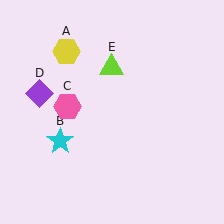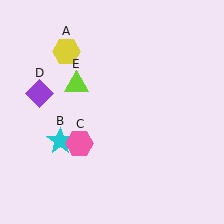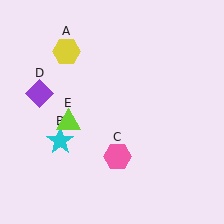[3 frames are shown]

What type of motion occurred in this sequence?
The pink hexagon (object C), lime triangle (object E) rotated counterclockwise around the center of the scene.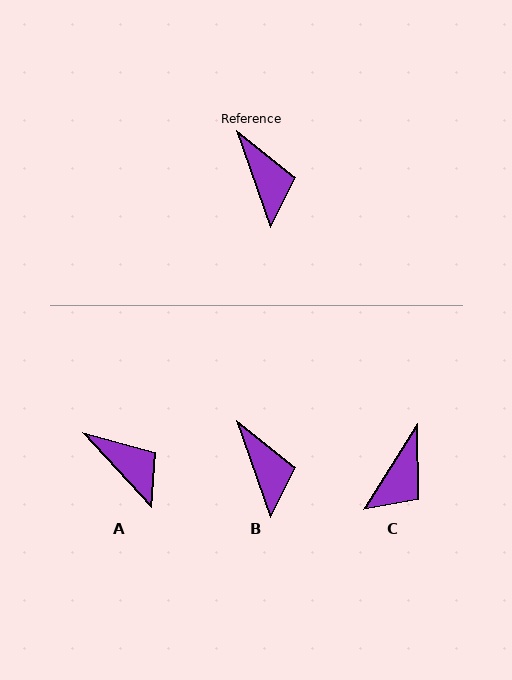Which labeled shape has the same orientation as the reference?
B.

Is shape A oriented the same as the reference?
No, it is off by about 23 degrees.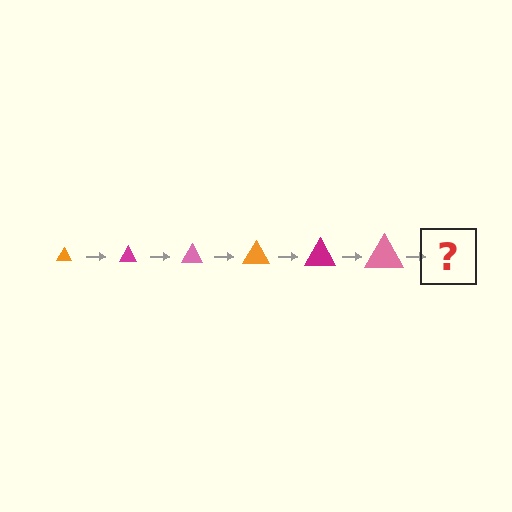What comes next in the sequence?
The next element should be an orange triangle, larger than the previous one.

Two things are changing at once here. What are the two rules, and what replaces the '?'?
The two rules are that the triangle grows larger each step and the color cycles through orange, magenta, and pink. The '?' should be an orange triangle, larger than the previous one.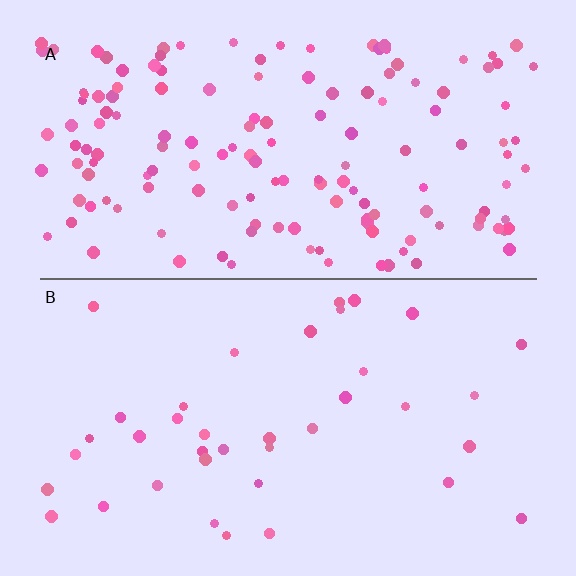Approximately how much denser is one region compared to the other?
Approximately 3.9× — region A over region B.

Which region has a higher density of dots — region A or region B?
A (the top).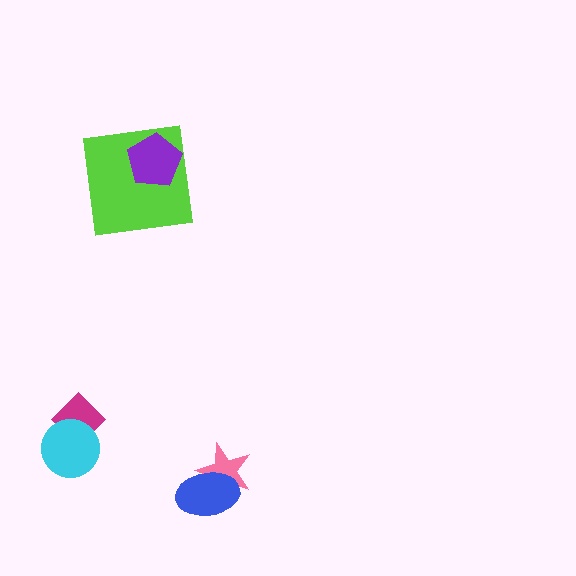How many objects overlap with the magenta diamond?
1 object overlaps with the magenta diamond.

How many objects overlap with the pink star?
1 object overlaps with the pink star.